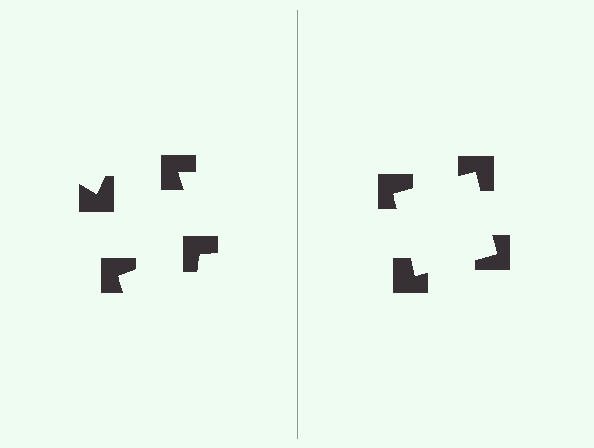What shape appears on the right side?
An illusory square.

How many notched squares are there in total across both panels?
8 — 4 on each side.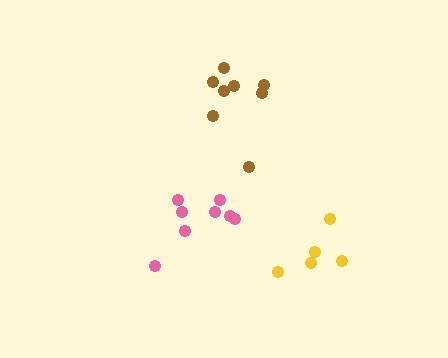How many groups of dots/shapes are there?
There are 3 groups.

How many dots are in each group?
Group 1: 8 dots, Group 2: 5 dots, Group 3: 8 dots (21 total).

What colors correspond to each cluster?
The clusters are colored: pink, yellow, brown.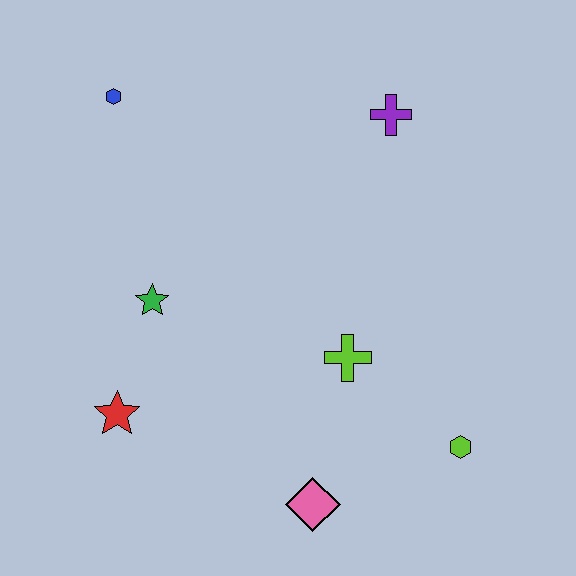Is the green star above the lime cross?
Yes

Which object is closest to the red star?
The green star is closest to the red star.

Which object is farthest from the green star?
The lime hexagon is farthest from the green star.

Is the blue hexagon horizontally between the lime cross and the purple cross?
No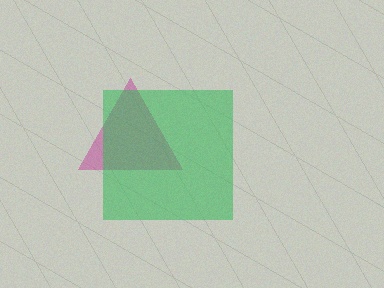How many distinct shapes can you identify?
There are 2 distinct shapes: a magenta triangle, a green square.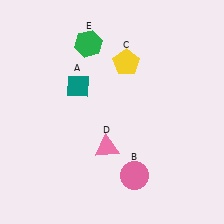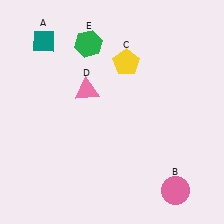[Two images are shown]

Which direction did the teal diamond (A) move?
The teal diamond (A) moved up.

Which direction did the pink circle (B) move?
The pink circle (B) moved right.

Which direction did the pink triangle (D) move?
The pink triangle (D) moved up.